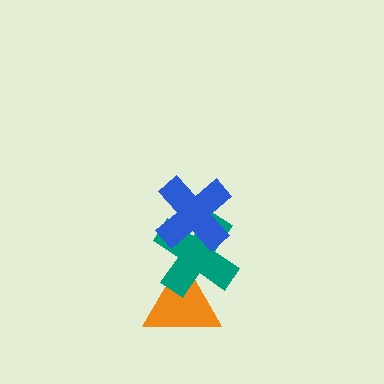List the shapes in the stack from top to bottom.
From top to bottom: the blue cross, the teal cross, the orange triangle.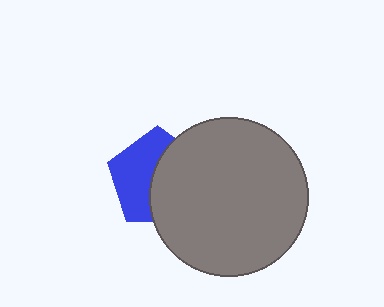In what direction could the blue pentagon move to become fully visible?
The blue pentagon could move left. That would shift it out from behind the gray circle entirely.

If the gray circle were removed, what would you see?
You would see the complete blue pentagon.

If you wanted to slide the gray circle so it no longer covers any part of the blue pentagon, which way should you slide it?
Slide it right — that is the most direct way to separate the two shapes.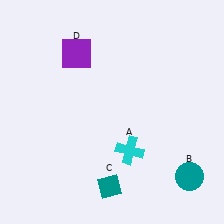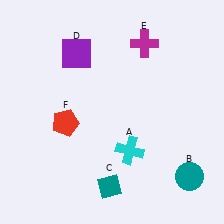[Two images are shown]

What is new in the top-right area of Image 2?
A magenta cross (E) was added in the top-right area of Image 2.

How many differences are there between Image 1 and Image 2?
There are 2 differences between the two images.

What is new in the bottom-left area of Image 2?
A red pentagon (F) was added in the bottom-left area of Image 2.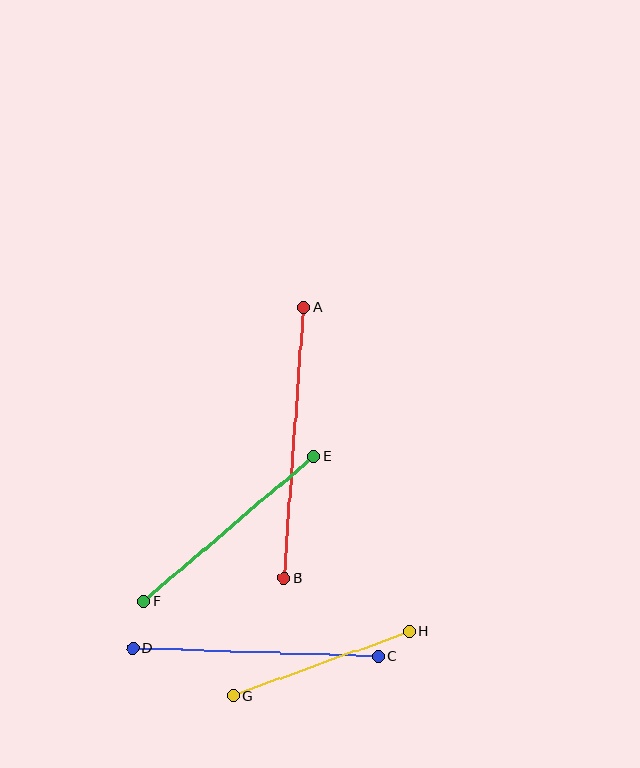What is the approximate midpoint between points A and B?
The midpoint is at approximately (294, 442) pixels.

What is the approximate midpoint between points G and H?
The midpoint is at approximately (321, 663) pixels.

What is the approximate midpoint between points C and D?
The midpoint is at approximately (256, 652) pixels.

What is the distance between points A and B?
The distance is approximately 272 pixels.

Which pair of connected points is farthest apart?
Points A and B are farthest apart.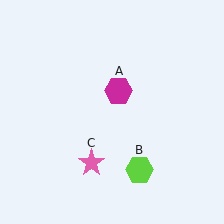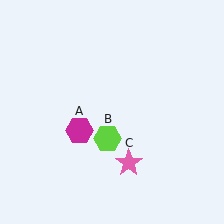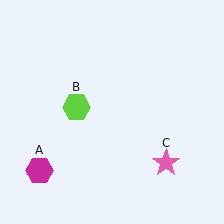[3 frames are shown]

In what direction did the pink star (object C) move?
The pink star (object C) moved right.